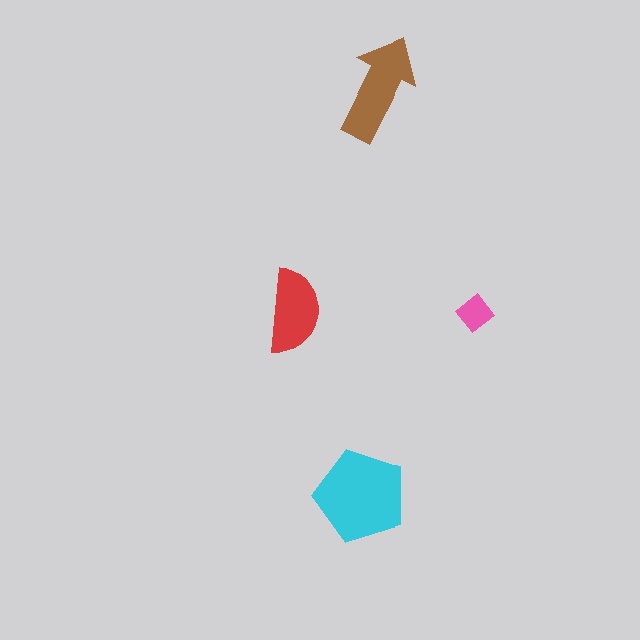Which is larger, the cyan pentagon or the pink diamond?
The cyan pentagon.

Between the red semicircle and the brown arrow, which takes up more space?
The brown arrow.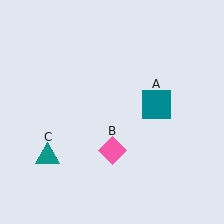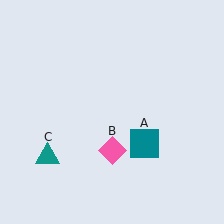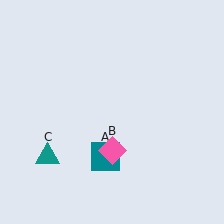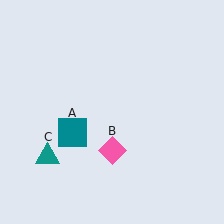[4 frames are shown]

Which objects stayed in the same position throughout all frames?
Pink diamond (object B) and teal triangle (object C) remained stationary.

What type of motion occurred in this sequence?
The teal square (object A) rotated clockwise around the center of the scene.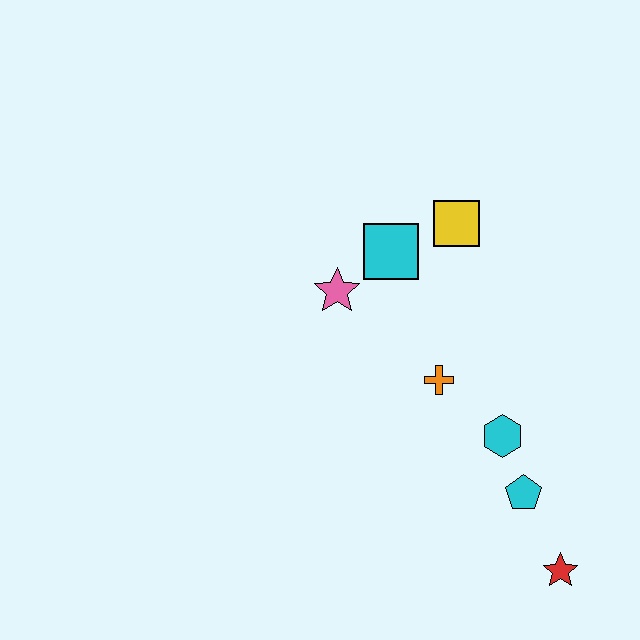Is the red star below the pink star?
Yes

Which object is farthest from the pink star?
The red star is farthest from the pink star.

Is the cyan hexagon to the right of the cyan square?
Yes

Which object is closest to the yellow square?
The cyan square is closest to the yellow square.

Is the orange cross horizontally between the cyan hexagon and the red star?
No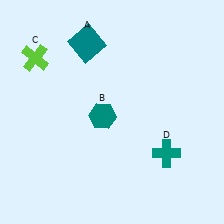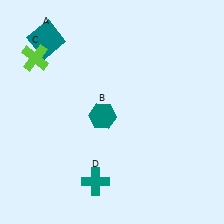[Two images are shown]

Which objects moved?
The objects that moved are: the teal square (A), the teal cross (D).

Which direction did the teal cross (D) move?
The teal cross (D) moved left.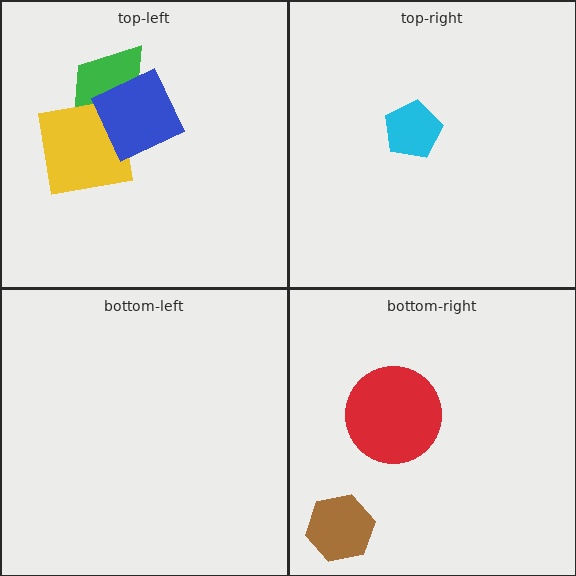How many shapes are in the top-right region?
1.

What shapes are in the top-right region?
The cyan pentagon.